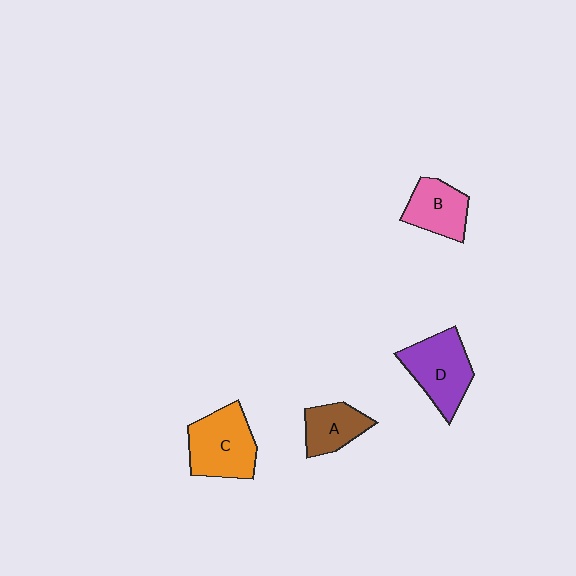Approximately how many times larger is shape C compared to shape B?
Approximately 1.4 times.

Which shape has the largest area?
Shape C (orange).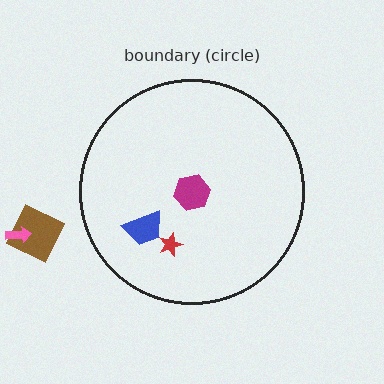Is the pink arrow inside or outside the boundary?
Outside.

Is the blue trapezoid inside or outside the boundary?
Inside.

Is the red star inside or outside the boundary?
Inside.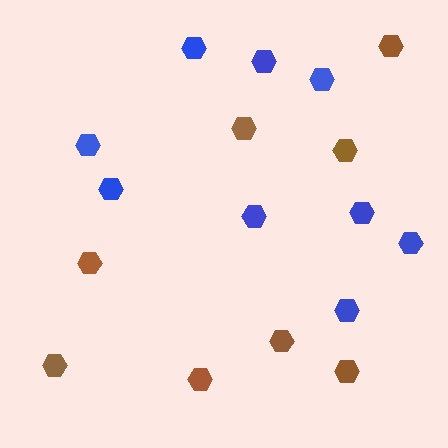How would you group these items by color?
There are 2 groups: one group of blue hexagons (9) and one group of brown hexagons (8).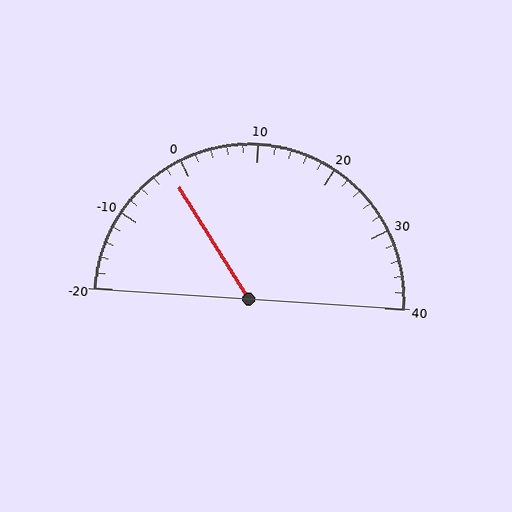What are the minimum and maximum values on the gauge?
The gauge ranges from -20 to 40.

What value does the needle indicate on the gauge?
The needle indicates approximately -2.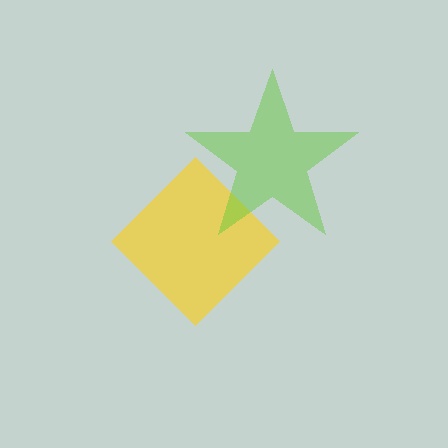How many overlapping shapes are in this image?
There are 2 overlapping shapes in the image.